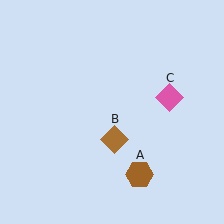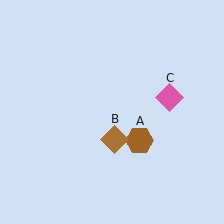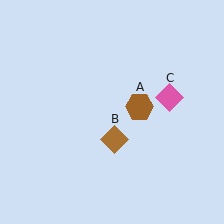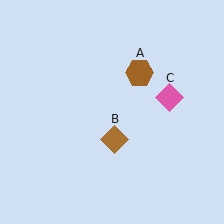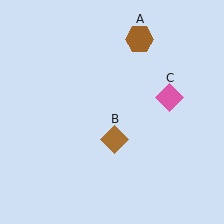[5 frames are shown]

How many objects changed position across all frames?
1 object changed position: brown hexagon (object A).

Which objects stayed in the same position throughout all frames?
Brown diamond (object B) and pink diamond (object C) remained stationary.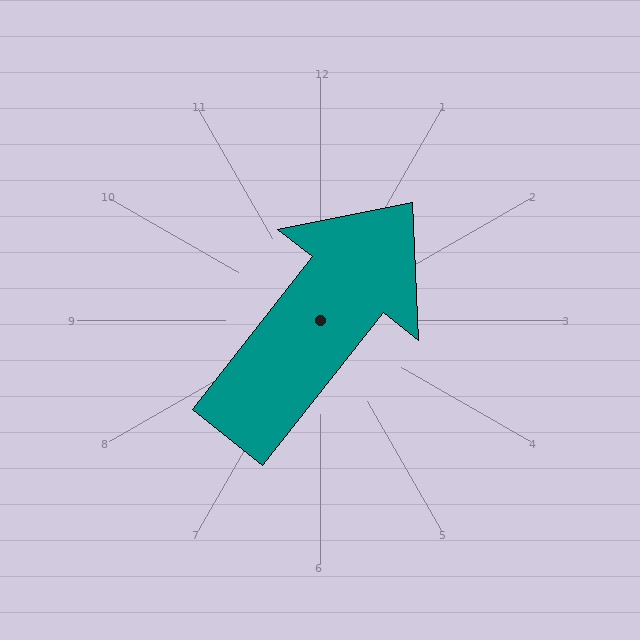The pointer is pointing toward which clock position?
Roughly 1 o'clock.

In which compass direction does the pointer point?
Northeast.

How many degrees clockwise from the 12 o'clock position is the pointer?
Approximately 38 degrees.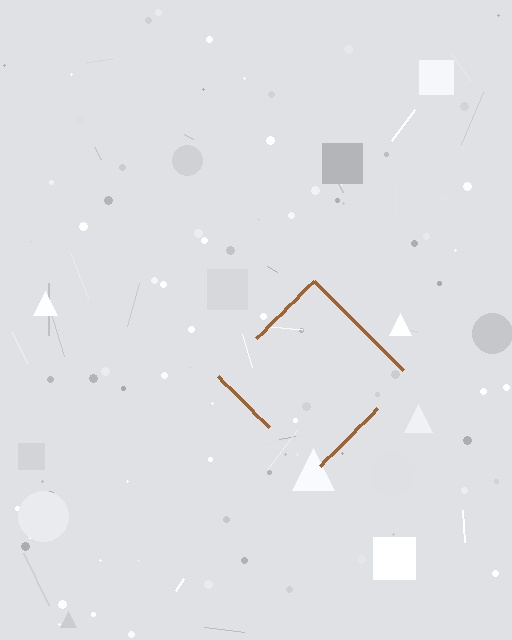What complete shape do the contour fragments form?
The contour fragments form a diamond.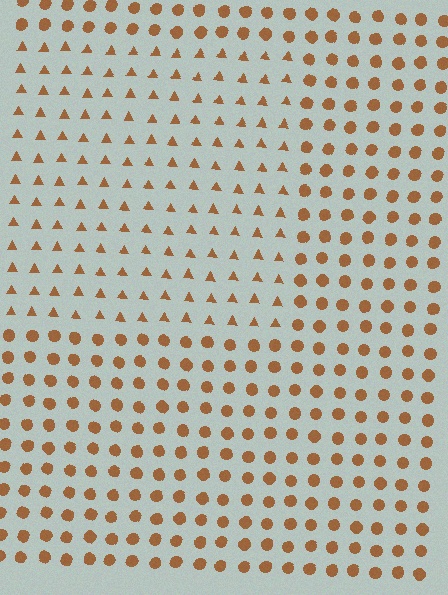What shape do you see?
I see a rectangle.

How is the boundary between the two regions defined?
The boundary is defined by a change in element shape: triangles inside vs. circles outside. All elements share the same color and spacing.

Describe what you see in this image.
The image is filled with small brown elements arranged in a uniform grid. A rectangle-shaped region contains triangles, while the surrounding area contains circles. The boundary is defined purely by the change in element shape.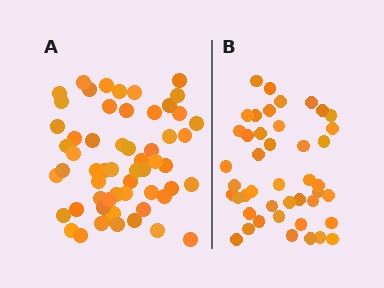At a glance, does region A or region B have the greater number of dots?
Region A (the left region) has more dots.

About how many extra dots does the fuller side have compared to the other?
Region A has approximately 15 more dots than region B.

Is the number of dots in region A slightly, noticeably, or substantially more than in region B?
Region A has noticeably more, but not dramatically so. The ratio is roughly 1.3 to 1.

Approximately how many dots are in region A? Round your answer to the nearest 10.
About 60 dots. (The exact count is 58, which rounds to 60.)